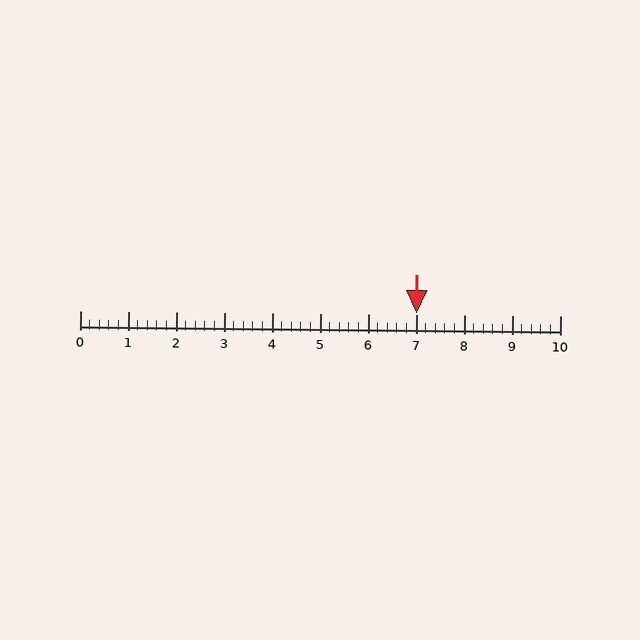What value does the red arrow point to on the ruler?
The red arrow points to approximately 7.0.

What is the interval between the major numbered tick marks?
The major tick marks are spaced 1 units apart.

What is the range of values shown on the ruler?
The ruler shows values from 0 to 10.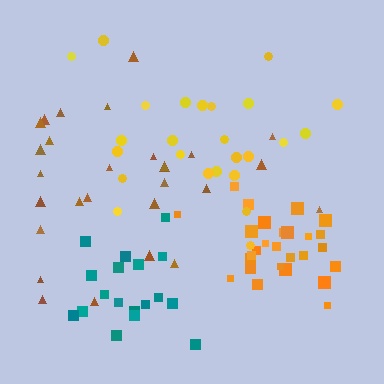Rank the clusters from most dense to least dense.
orange, teal, brown, yellow.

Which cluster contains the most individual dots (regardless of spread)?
Brown (28).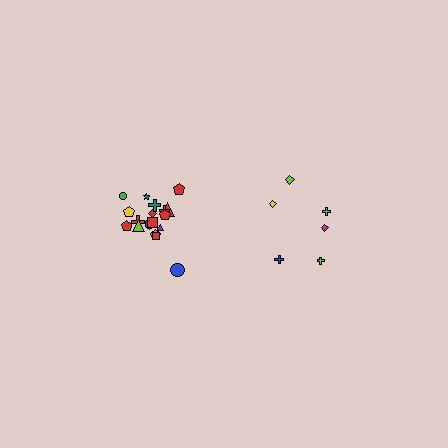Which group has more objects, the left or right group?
The left group.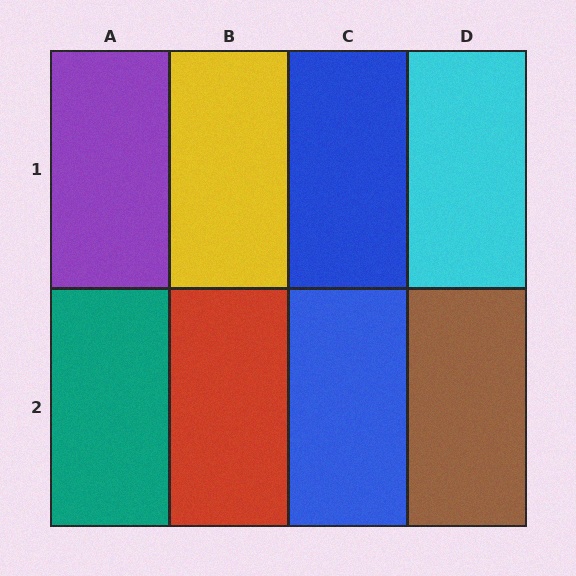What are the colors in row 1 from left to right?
Purple, yellow, blue, cyan.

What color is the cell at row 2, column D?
Brown.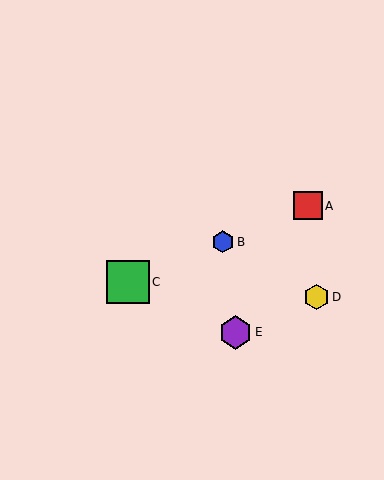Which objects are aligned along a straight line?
Objects A, B, C are aligned along a straight line.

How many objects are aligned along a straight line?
3 objects (A, B, C) are aligned along a straight line.